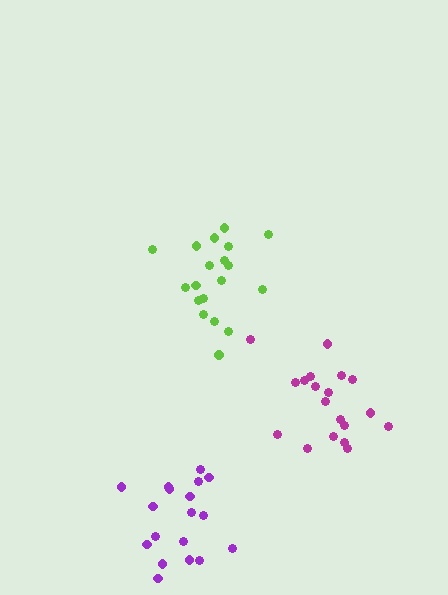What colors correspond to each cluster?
The clusters are colored: magenta, lime, purple.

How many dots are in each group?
Group 1: 19 dots, Group 2: 19 dots, Group 3: 18 dots (56 total).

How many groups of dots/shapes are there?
There are 3 groups.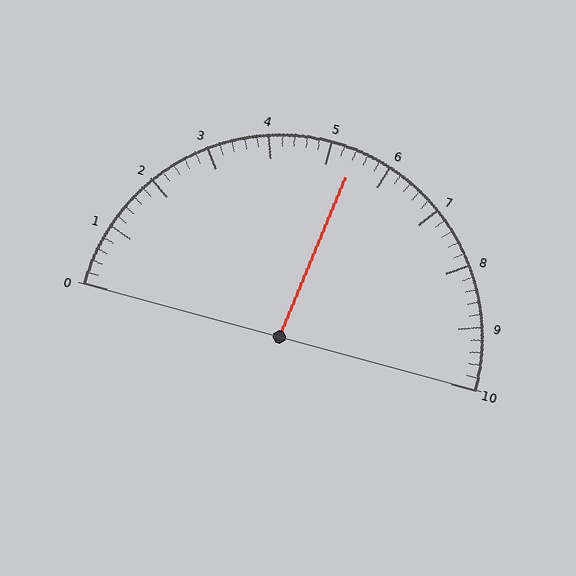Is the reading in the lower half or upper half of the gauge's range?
The reading is in the upper half of the range (0 to 10).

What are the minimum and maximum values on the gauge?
The gauge ranges from 0 to 10.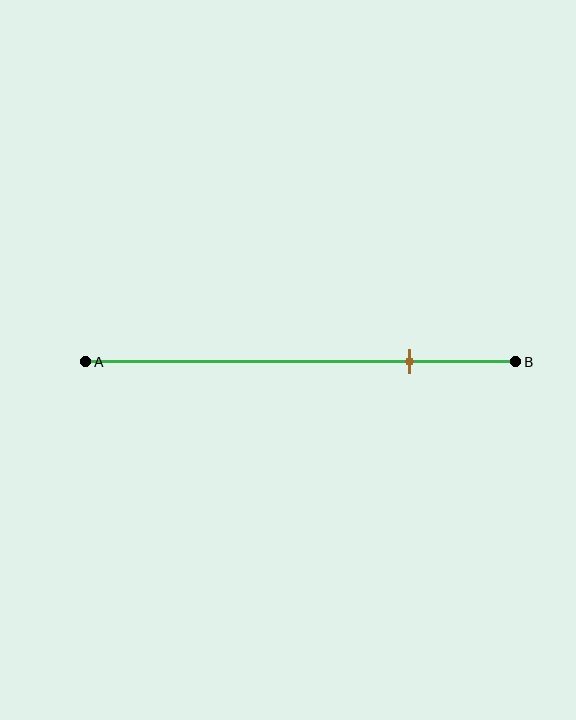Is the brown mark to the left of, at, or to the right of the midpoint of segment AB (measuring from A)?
The brown mark is to the right of the midpoint of segment AB.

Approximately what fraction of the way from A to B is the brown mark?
The brown mark is approximately 75% of the way from A to B.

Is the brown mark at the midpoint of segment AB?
No, the mark is at about 75% from A, not at the 50% midpoint.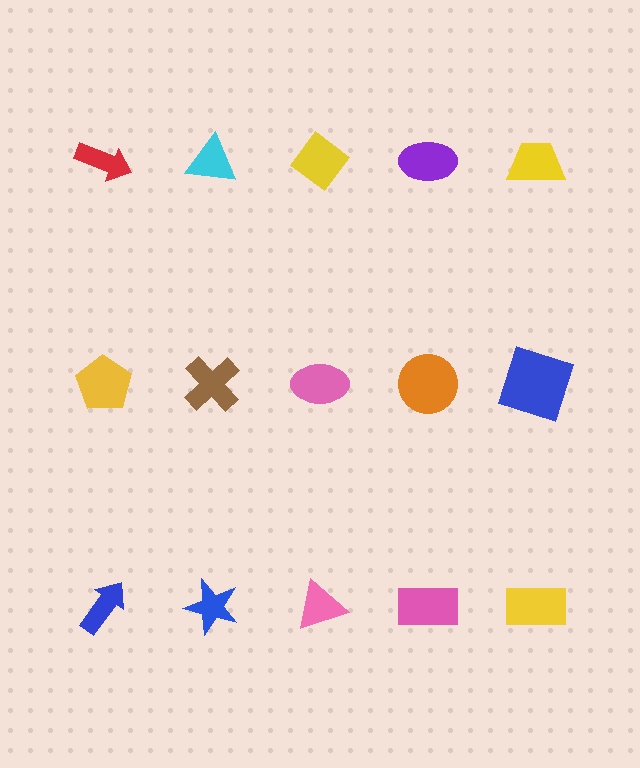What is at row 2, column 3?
A pink ellipse.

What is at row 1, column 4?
A purple ellipse.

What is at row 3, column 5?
A yellow rectangle.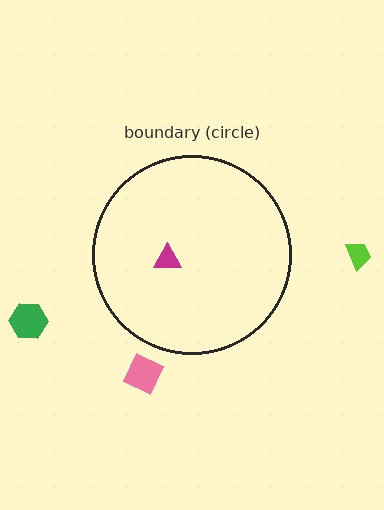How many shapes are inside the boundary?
1 inside, 3 outside.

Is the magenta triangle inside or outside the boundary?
Inside.